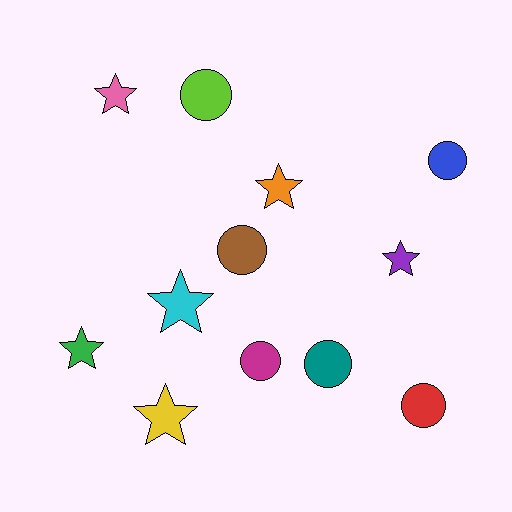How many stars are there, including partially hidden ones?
There are 6 stars.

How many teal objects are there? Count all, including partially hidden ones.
There is 1 teal object.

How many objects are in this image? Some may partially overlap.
There are 12 objects.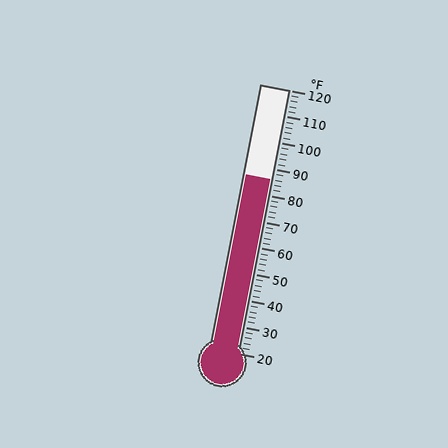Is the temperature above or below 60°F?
The temperature is above 60°F.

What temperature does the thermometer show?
The thermometer shows approximately 86°F.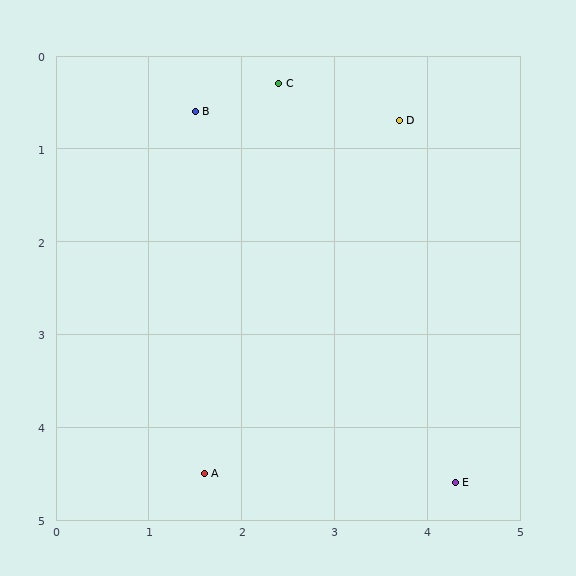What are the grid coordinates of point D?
Point D is at approximately (3.7, 0.7).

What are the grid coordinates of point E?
Point E is at approximately (4.3, 4.6).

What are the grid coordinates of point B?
Point B is at approximately (1.5, 0.6).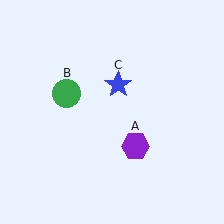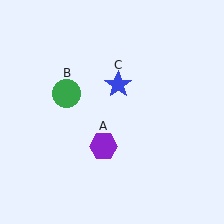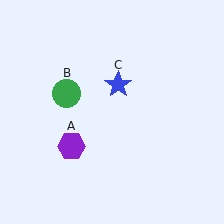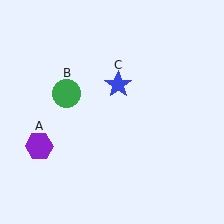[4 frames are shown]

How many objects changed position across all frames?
1 object changed position: purple hexagon (object A).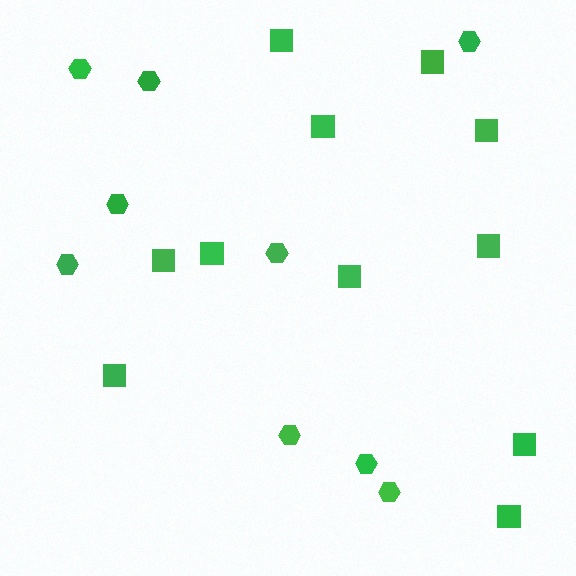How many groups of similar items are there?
There are 2 groups: one group of hexagons (9) and one group of squares (11).